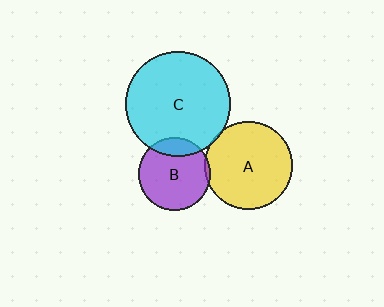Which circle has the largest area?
Circle C (cyan).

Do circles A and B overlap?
Yes.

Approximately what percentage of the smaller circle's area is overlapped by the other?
Approximately 5%.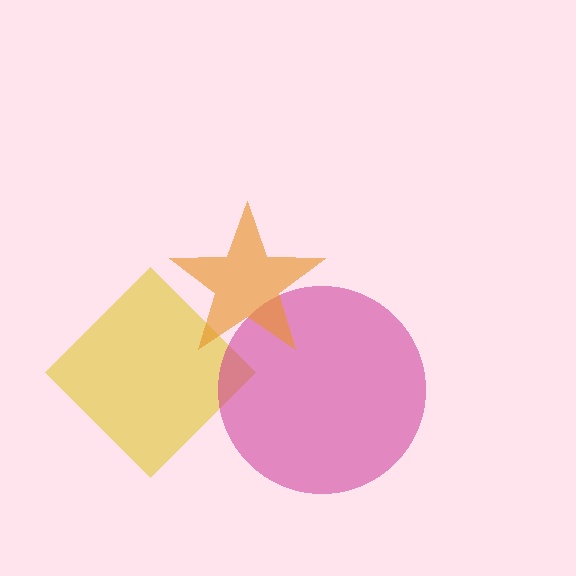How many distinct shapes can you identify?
There are 3 distinct shapes: a yellow diamond, a magenta circle, an orange star.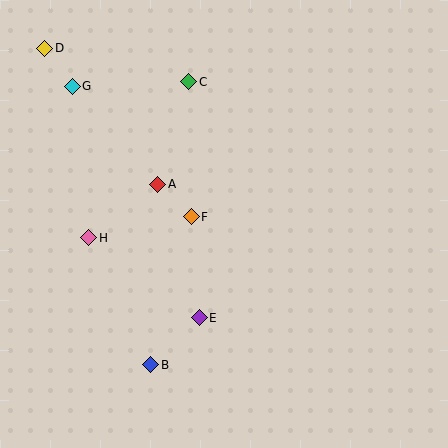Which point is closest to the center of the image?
Point F at (191, 217) is closest to the center.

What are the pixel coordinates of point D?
Point D is at (45, 48).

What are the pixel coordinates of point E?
Point E is at (199, 318).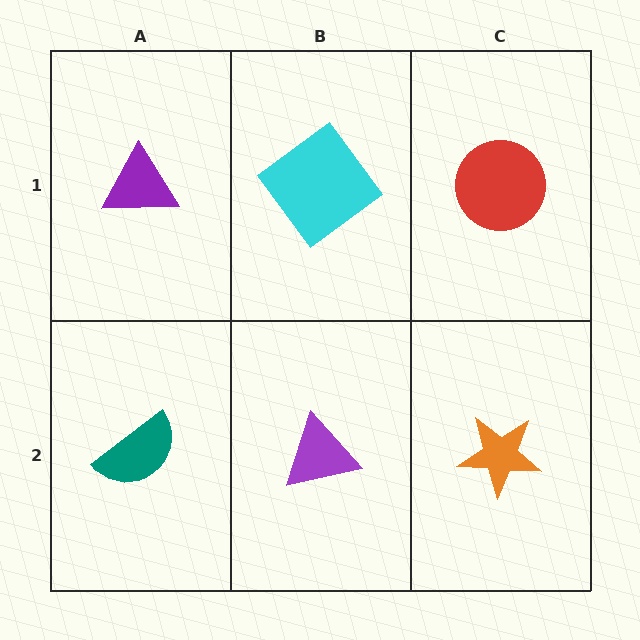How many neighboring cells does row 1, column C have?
2.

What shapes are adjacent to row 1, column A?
A teal semicircle (row 2, column A), a cyan diamond (row 1, column B).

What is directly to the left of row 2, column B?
A teal semicircle.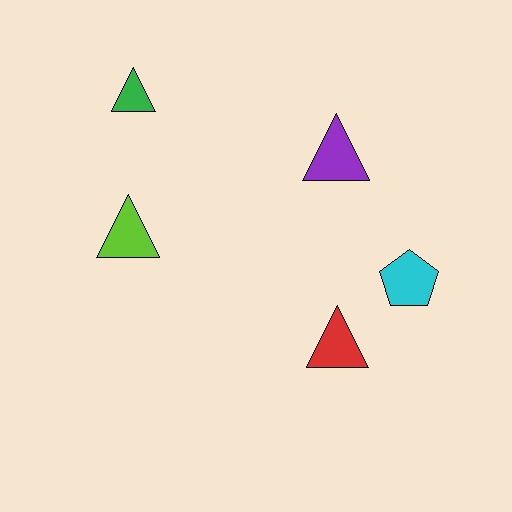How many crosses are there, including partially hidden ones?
There are no crosses.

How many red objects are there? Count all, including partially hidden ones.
There is 1 red object.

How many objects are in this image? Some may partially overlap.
There are 5 objects.